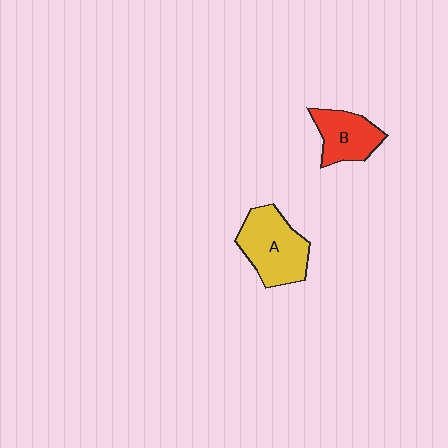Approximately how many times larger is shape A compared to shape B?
Approximately 1.4 times.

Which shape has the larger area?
Shape A (yellow).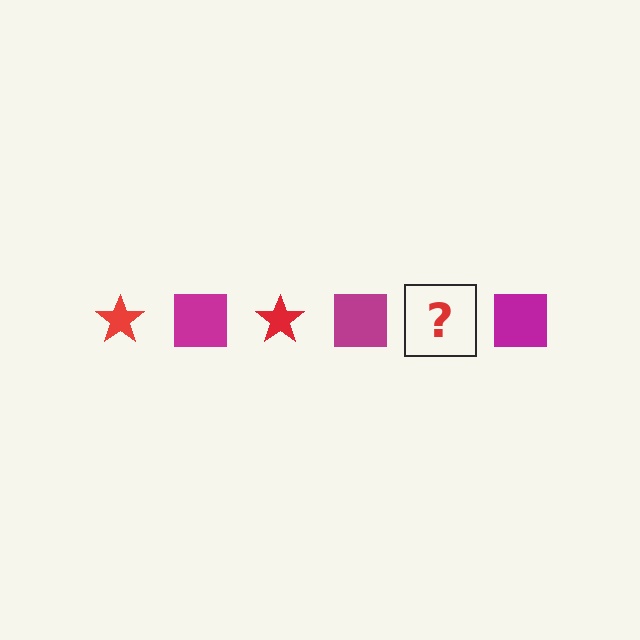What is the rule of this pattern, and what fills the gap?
The rule is that the pattern alternates between red star and magenta square. The gap should be filled with a red star.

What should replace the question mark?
The question mark should be replaced with a red star.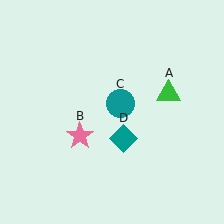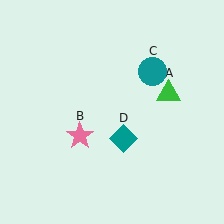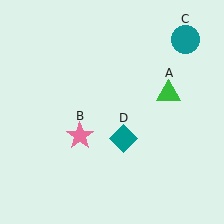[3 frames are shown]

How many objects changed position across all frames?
1 object changed position: teal circle (object C).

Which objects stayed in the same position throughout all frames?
Green triangle (object A) and pink star (object B) and teal diamond (object D) remained stationary.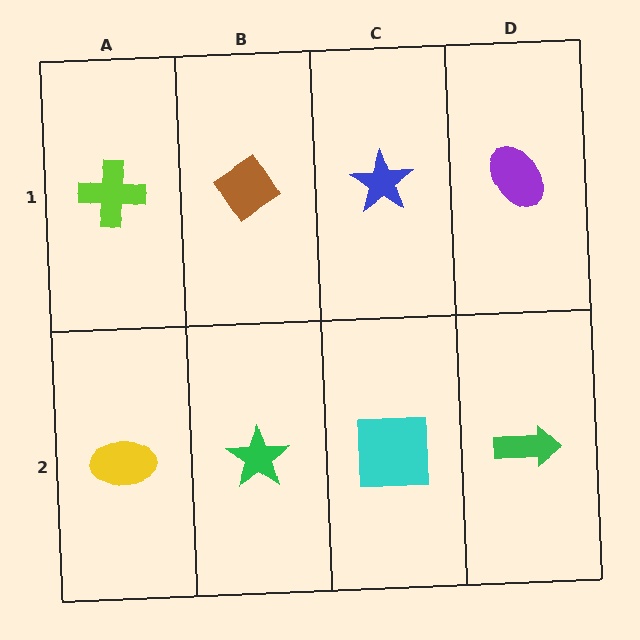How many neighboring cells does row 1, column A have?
2.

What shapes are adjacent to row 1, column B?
A green star (row 2, column B), a lime cross (row 1, column A), a blue star (row 1, column C).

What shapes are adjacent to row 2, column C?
A blue star (row 1, column C), a green star (row 2, column B), a green arrow (row 2, column D).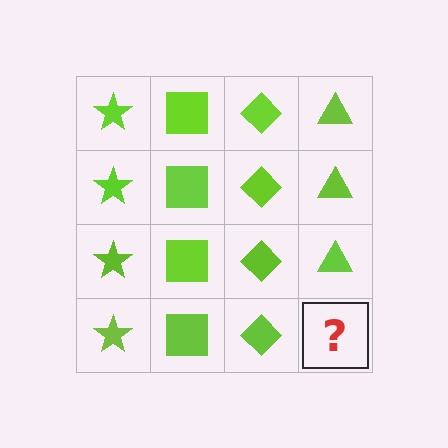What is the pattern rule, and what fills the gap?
The rule is that each column has a consistent shape. The gap should be filled with a lime triangle.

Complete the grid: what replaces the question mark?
The question mark should be replaced with a lime triangle.